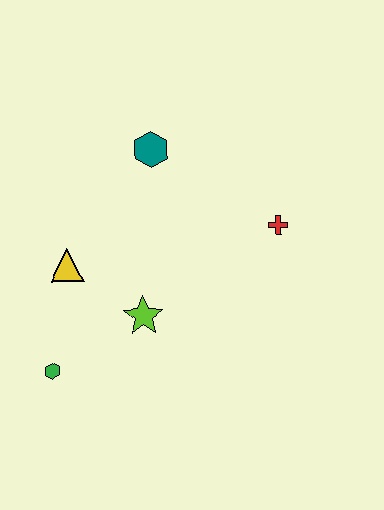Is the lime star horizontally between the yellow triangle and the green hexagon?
No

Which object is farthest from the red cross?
The green hexagon is farthest from the red cross.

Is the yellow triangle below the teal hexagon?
Yes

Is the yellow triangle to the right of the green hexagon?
Yes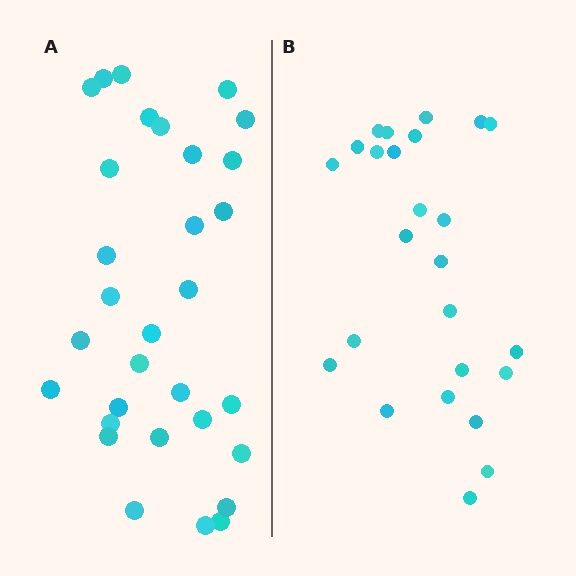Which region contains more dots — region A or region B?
Region A (the left region) has more dots.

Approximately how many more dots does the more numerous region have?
Region A has about 6 more dots than region B.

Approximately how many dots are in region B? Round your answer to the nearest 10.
About 20 dots. (The exact count is 25, which rounds to 20.)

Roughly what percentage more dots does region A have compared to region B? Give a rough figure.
About 25% more.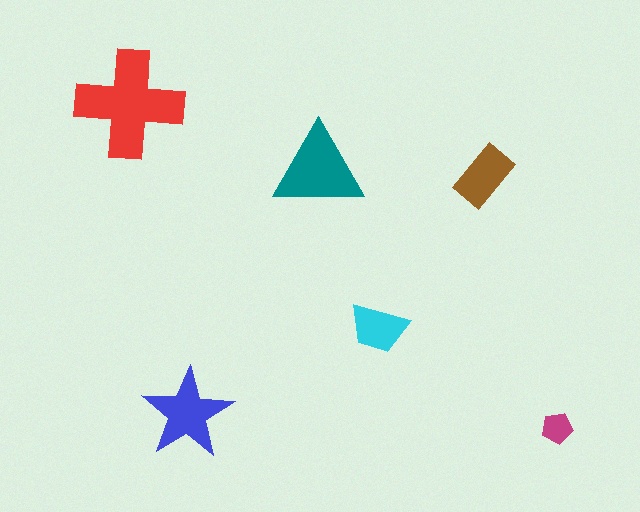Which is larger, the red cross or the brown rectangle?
The red cross.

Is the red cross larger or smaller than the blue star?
Larger.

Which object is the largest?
The red cross.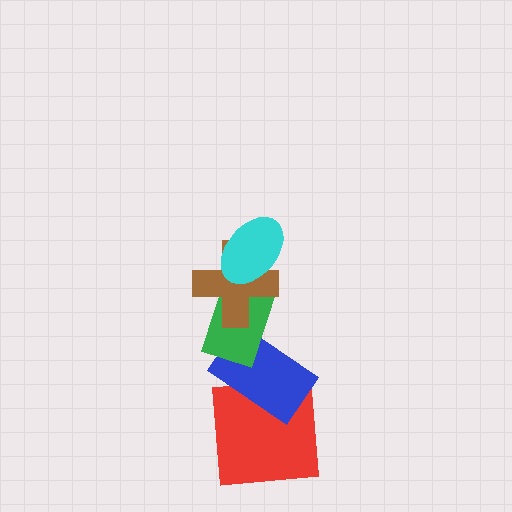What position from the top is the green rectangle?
The green rectangle is 3rd from the top.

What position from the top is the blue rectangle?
The blue rectangle is 4th from the top.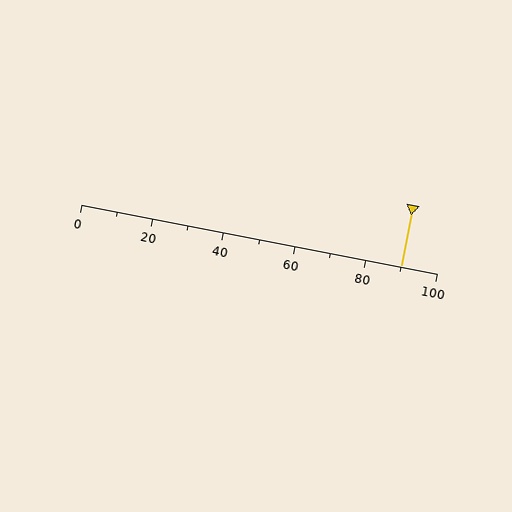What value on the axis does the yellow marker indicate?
The marker indicates approximately 90.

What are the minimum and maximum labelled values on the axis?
The axis runs from 0 to 100.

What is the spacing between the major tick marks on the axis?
The major ticks are spaced 20 apart.